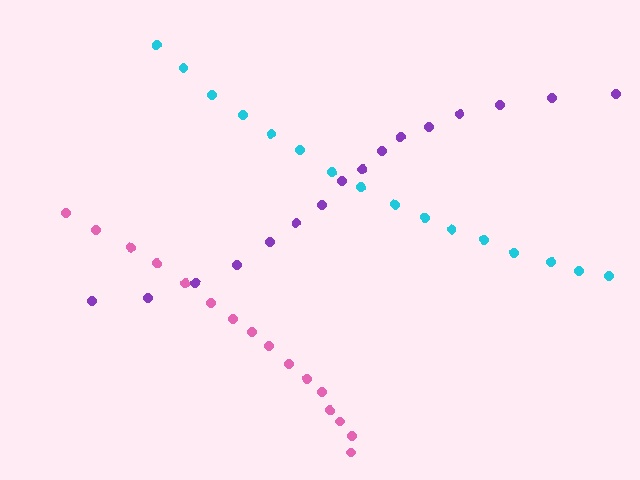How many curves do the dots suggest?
There are 3 distinct paths.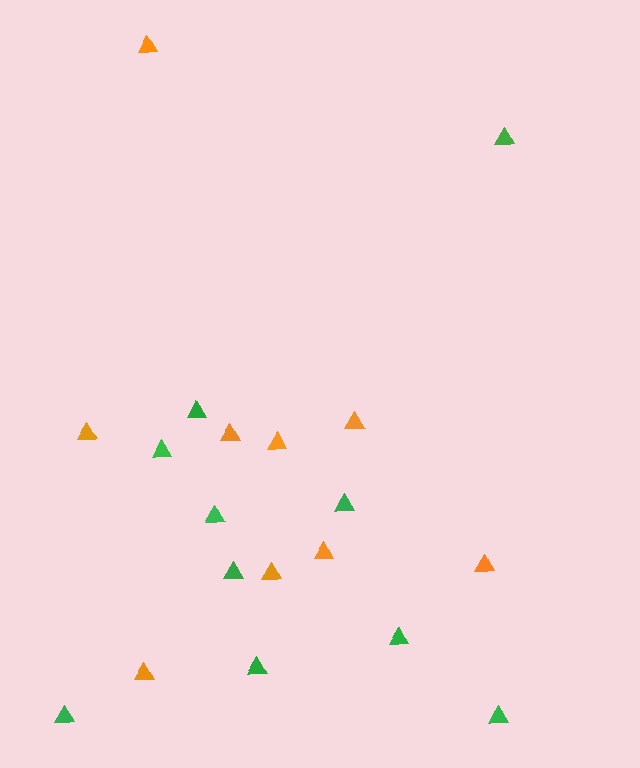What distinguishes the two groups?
There are 2 groups: one group of orange triangles (9) and one group of green triangles (10).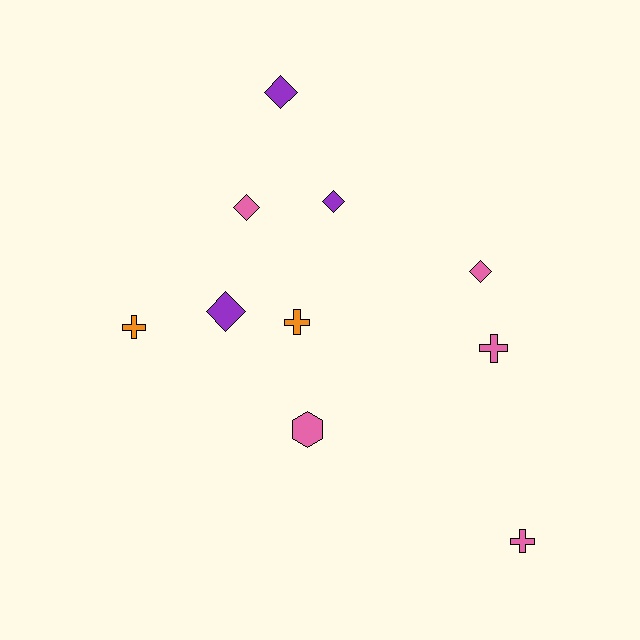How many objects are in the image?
There are 10 objects.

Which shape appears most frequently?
Diamond, with 5 objects.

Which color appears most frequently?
Pink, with 5 objects.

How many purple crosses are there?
There are no purple crosses.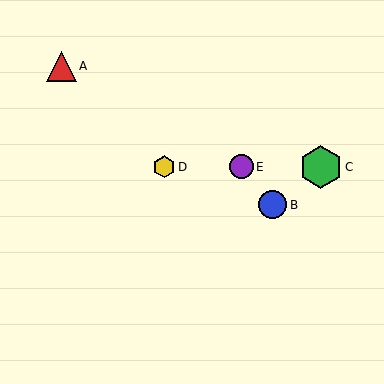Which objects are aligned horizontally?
Objects C, D, E are aligned horizontally.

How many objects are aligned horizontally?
3 objects (C, D, E) are aligned horizontally.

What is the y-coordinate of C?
Object C is at y≈167.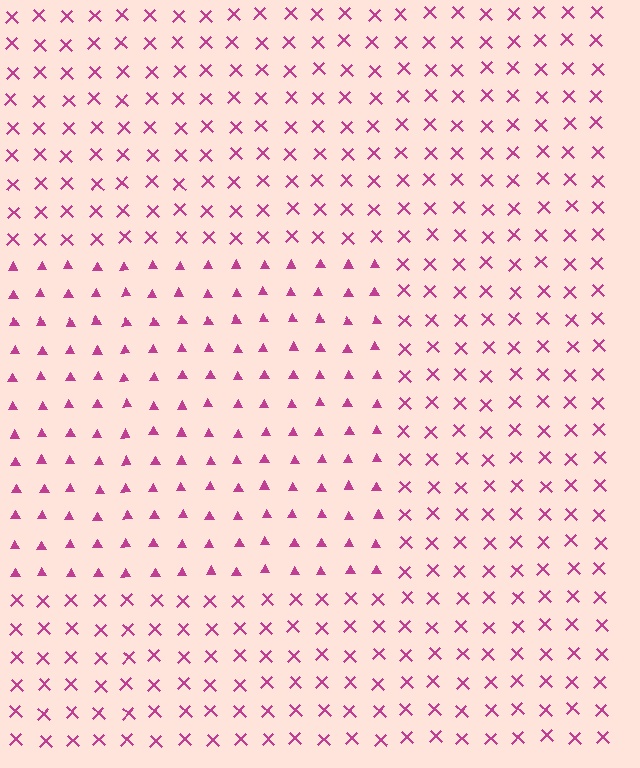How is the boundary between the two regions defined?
The boundary is defined by a change in element shape: triangles inside vs. X marks outside. All elements share the same color and spacing.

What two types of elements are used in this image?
The image uses triangles inside the rectangle region and X marks outside it.